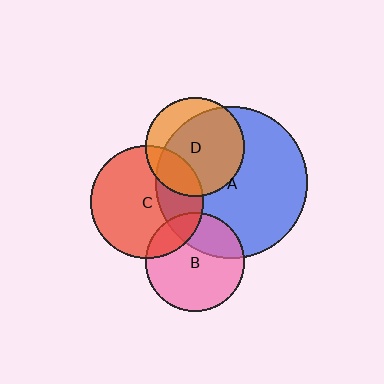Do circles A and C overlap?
Yes.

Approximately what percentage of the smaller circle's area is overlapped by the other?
Approximately 30%.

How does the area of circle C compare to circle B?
Approximately 1.3 times.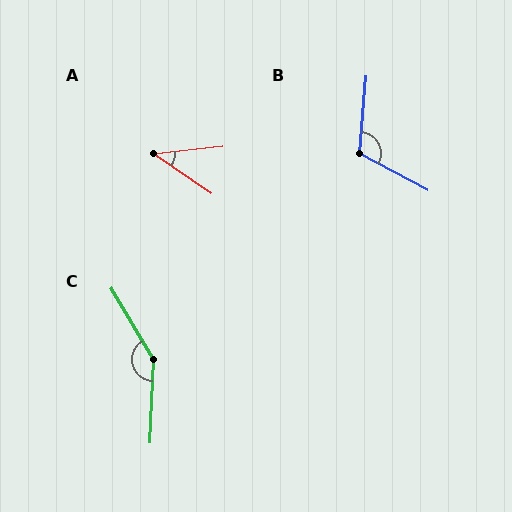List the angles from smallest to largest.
A (40°), B (113°), C (147°).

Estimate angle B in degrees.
Approximately 113 degrees.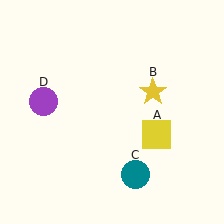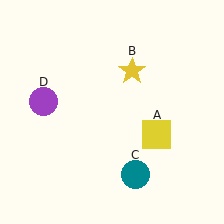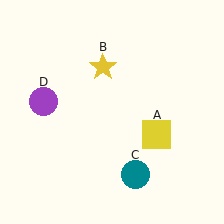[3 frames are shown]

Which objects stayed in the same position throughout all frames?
Yellow square (object A) and teal circle (object C) and purple circle (object D) remained stationary.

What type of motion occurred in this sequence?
The yellow star (object B) rotated counterclockwise around the center of the scene.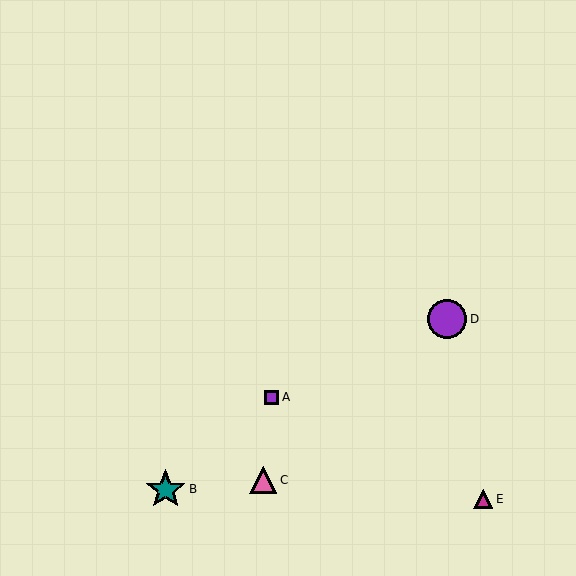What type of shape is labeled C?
Shape C is a pink triangle.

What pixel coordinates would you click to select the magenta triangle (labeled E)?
Click at (483, 499) to select the magenta triangle E.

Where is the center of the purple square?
The center of the purple square is at (271, 397).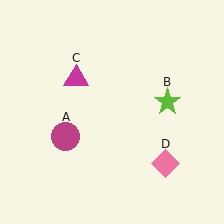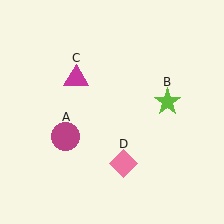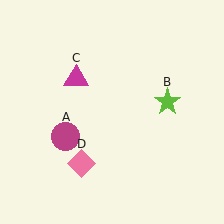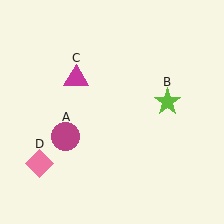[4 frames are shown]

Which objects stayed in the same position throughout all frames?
Magenta circle (object A) and lime star (object B) and magenta triangle (object C) remained stationary.